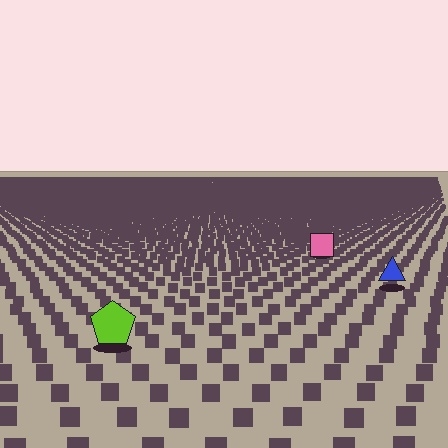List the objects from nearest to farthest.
From nearest to farthest: the lime pentagon, the blue triangle, the pink square.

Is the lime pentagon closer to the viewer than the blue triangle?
Yes. The lime pentagon is closer — you can tell from the texture gradient: the ground texture is coarser near it.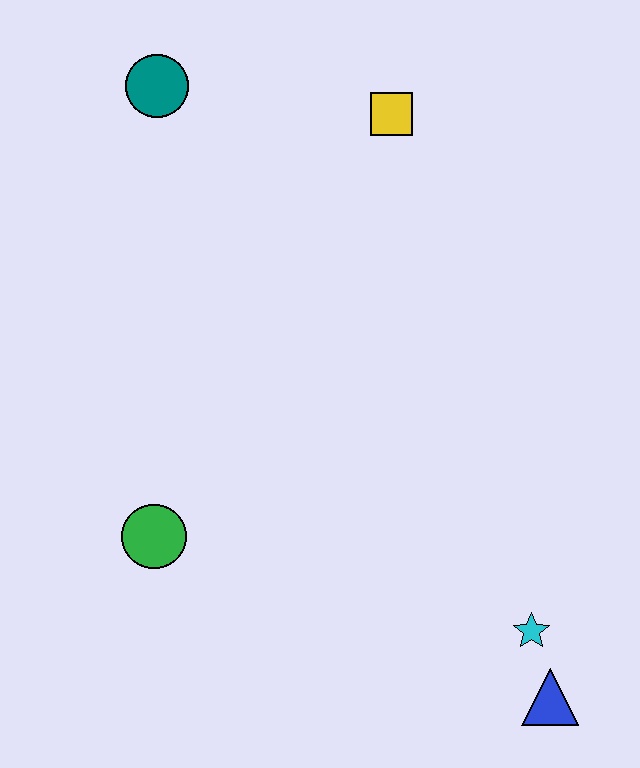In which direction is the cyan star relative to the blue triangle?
The cyan star is above the blue triangle.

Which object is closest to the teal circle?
The yellow square is closest to the teal circle.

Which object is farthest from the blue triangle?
The teal circle is farthest from the blue triangle.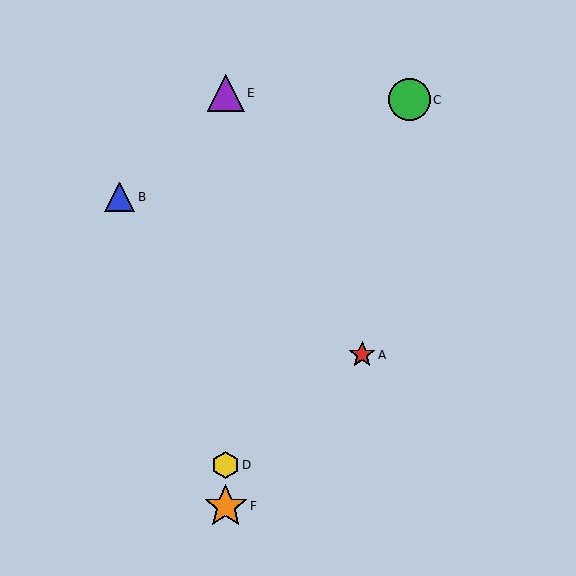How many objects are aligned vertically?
3 objects (D, E, F) are aligned vertically.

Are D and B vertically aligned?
No, D is at x≈226 and B is at x≈120.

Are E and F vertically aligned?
Yes, both are at x≈226.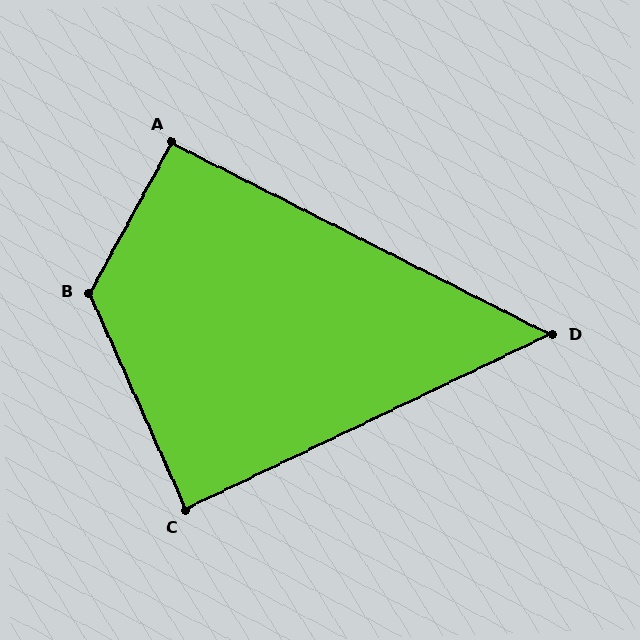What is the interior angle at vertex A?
Approximately 91 degrees (approximately right).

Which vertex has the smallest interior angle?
D, at approximately 52 degrees.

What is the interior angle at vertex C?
Approximately 89 degrees (approximately right).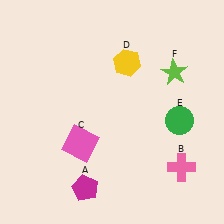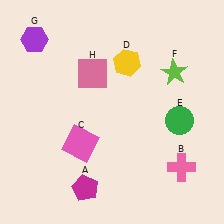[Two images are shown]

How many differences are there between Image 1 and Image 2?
There are 2 differences between the two images.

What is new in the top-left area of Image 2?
A pink square (H) was added in the top-left area of Image 2.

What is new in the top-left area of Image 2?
A purple hexagon (G) was added in the top-left area of Image 2.